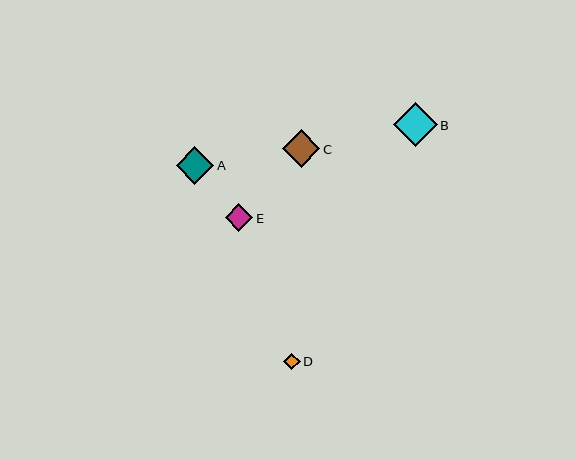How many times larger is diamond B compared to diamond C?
Diamond B is approximately 1.2 times the size of diamond C.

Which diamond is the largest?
Diamond B is the largest with a size of approximately 44 pixels.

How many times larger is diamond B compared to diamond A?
Diamond B is approximately 1.2 times the size of diamond A.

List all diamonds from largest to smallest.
From largest to smallest: B, A, C, E, D.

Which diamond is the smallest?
Diamond D is the smallest with a size of approximately 17 pixels.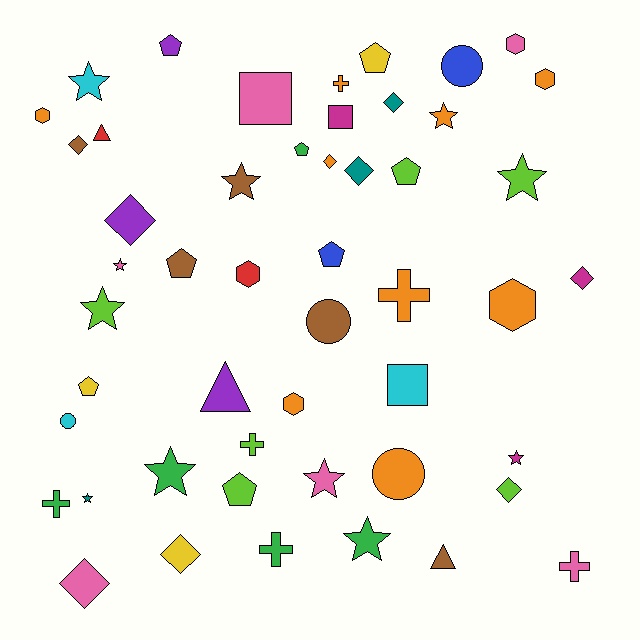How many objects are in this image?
There are 50 objects.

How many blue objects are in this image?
There are 2 blue objects.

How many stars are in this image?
There are 11 stars.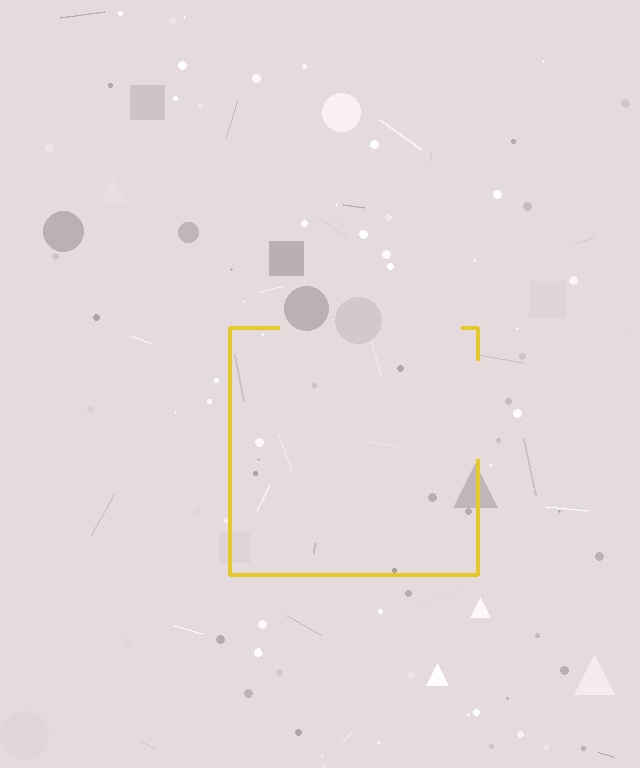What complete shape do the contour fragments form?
The contour fragments form a square.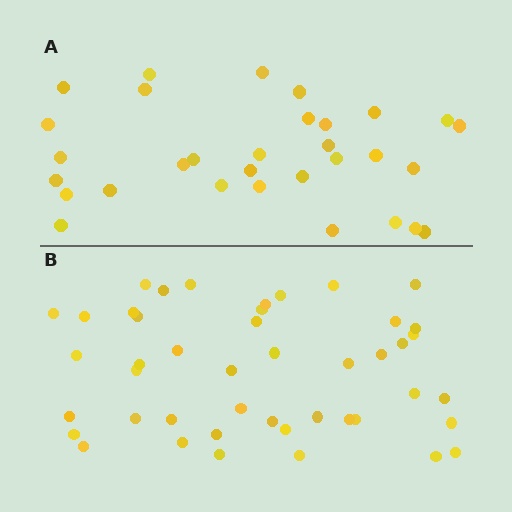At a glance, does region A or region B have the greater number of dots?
Region B (the bottom region) has more dots.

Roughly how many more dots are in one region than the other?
Region B has approximately 15 more dots than region A.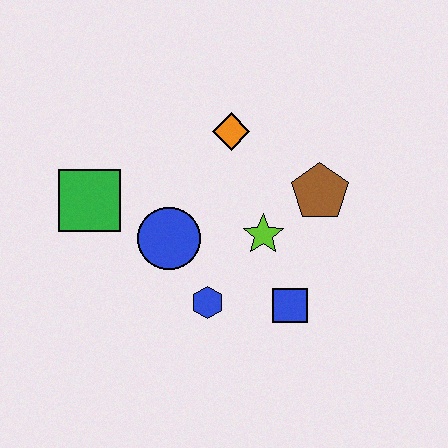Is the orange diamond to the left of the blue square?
Yes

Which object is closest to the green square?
The blue circle is closest to the green square.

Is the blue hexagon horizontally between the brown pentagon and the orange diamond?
No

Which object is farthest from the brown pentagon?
The green square is farthest from the brown pentagon.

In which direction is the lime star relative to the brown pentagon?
The lime star is to the left of the brown pentagon.